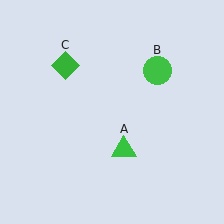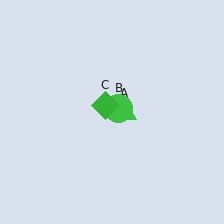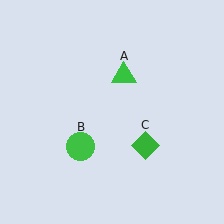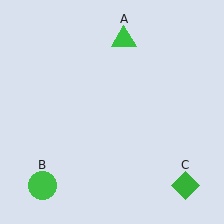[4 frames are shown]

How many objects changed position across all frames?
3 objects changed position: green triangle (object A), green circle (object B), green diamond (object C).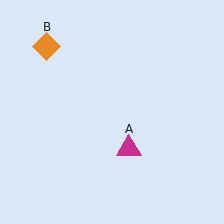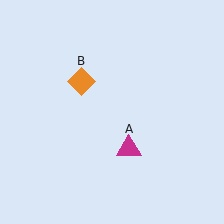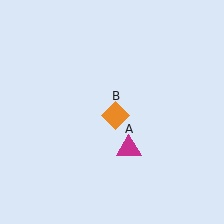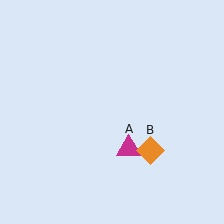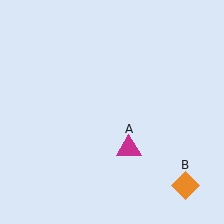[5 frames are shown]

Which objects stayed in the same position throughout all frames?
Magenta triangle (object A) remained stationary.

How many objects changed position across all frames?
1 object changed position: orange diamond (object B).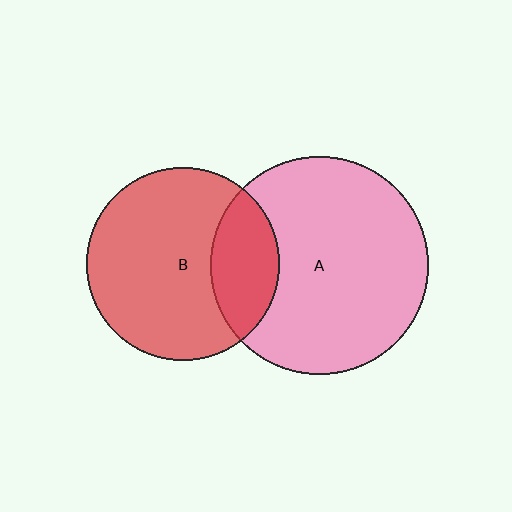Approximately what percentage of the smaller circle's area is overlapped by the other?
Approximately 25%.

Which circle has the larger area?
Circle A (pink).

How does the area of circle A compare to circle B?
Approximately 1.3 times.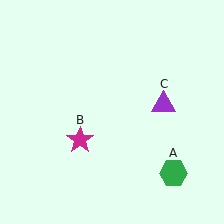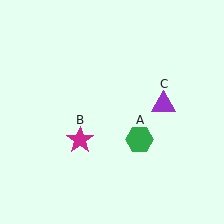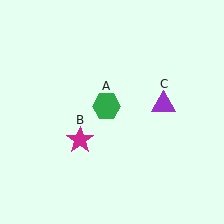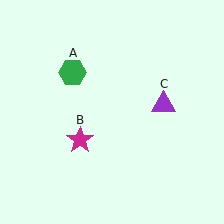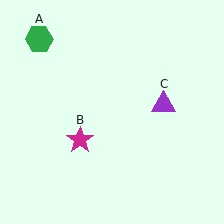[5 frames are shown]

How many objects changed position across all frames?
1 object changed position: green hexagon (object A).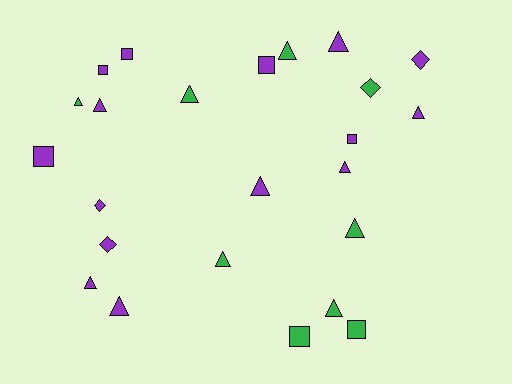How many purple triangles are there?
There are 7 purple triangles.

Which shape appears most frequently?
Triangle, with 13 objects.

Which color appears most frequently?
Purple, with 15 objects.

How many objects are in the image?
There are 24 objects.